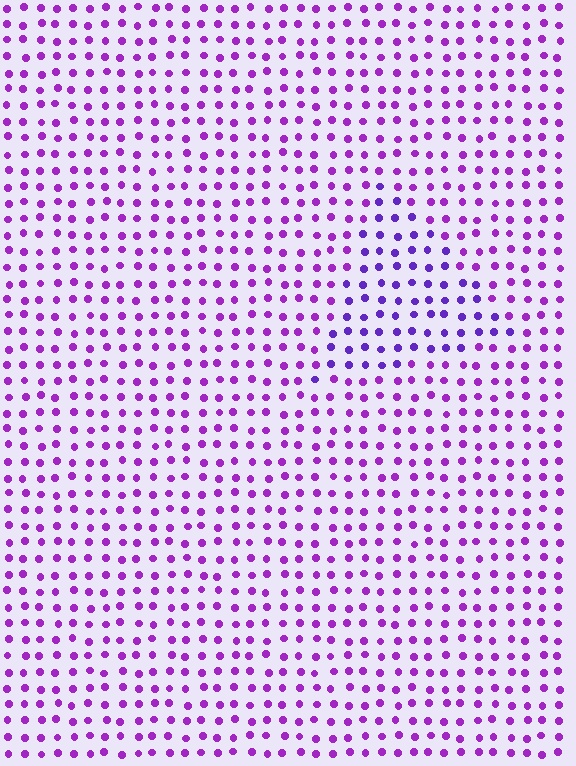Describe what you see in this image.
The image is filled with small purple elements in a uniform arrangement. A triangle-shaped region is visible where the elements are tinted to a slightly different hue, forming a subtle color boundary.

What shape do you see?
I see a triangle.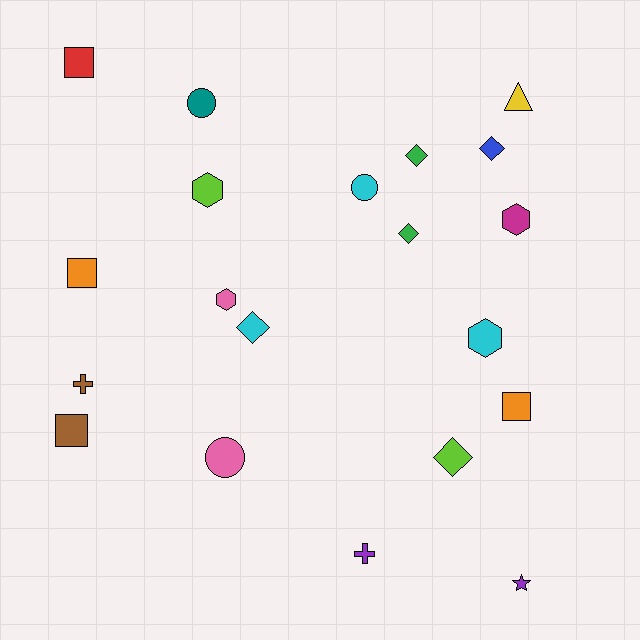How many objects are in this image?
There are 20 objects.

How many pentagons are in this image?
There are no pentagons.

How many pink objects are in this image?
There are 2 pink objects.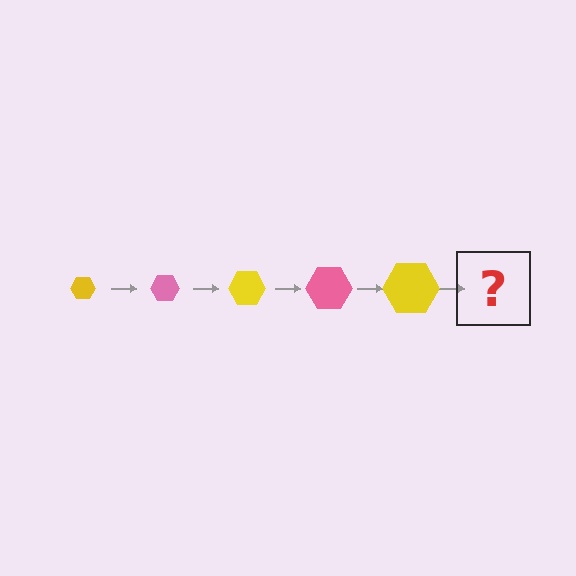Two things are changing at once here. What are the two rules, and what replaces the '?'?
The two rules are that the hexagon grows larger each step and the color cycles through yellow and pink. The '?' should be a pink hexagon, larger than the previous one.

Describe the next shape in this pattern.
It should be a pink hexagon, larger than the previous one.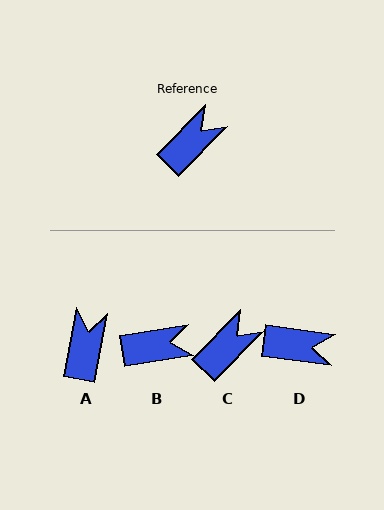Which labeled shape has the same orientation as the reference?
C.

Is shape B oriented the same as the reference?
No, it is off by about 37 degrees.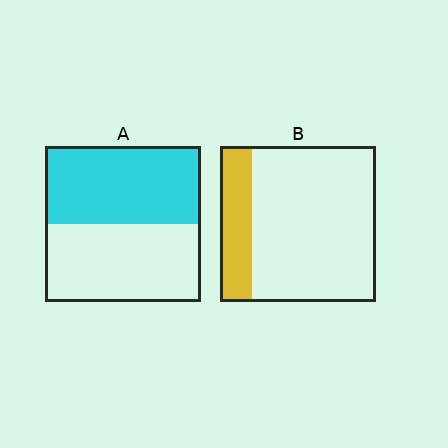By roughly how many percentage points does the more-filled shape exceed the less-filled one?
By roughly 30 percentage points (A over B).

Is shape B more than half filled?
No.